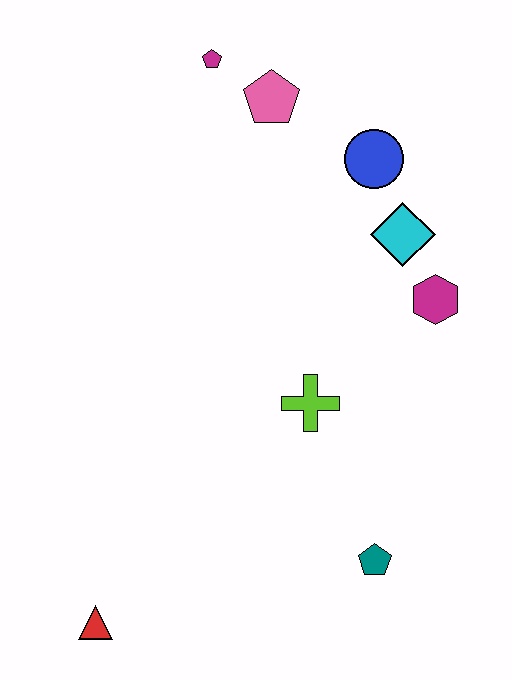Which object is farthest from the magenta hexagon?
The red triangle is farthest from the magenta hexagon.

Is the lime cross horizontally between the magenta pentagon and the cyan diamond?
Yes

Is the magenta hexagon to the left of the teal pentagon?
No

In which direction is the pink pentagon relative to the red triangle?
The pink pentagon is above the red triangle.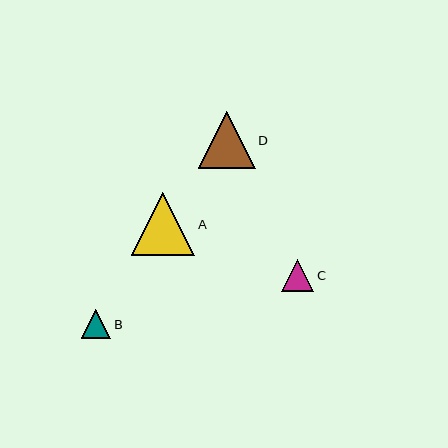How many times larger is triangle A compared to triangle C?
Triangle A is approximately 2.0 times the size of triangle C.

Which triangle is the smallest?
Triangle B is the smallest with a size of approximately 29 pixels.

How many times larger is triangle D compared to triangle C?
Triangle D is approximately 1.8 times the size of triangle C.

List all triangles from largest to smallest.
From largest to smallest: A, D, C, B.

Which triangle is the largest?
Triangle A is the largest with a size of approximately 63 pixels.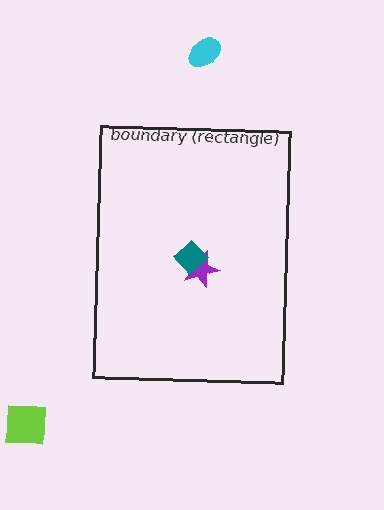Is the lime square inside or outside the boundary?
Outside.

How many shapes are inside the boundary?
2 inside, 2 outside.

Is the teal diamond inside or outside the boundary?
Inside.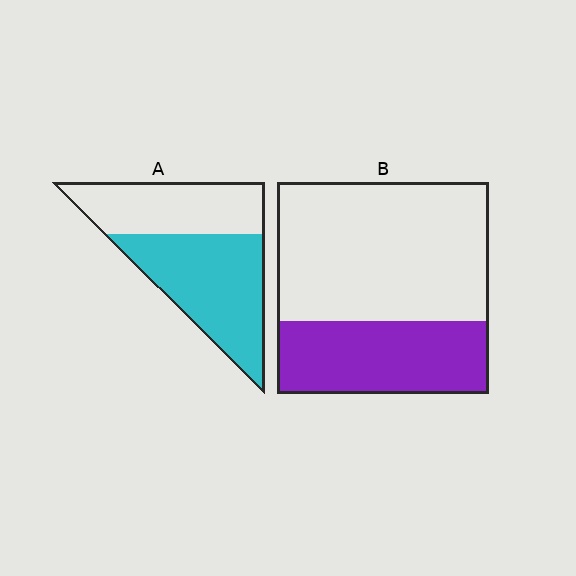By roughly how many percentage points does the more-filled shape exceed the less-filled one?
By roughly 25 percentage points (A over B).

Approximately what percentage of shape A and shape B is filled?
A is approximately 55% and B is approximately 35%.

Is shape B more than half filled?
No.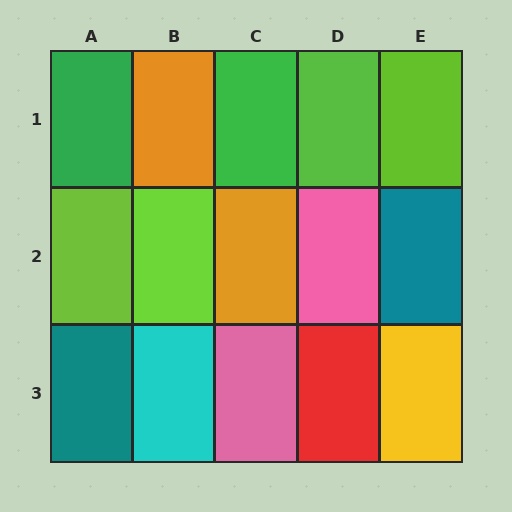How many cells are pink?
2 cells are pink.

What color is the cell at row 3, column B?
Cyan.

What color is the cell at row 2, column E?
Teal.